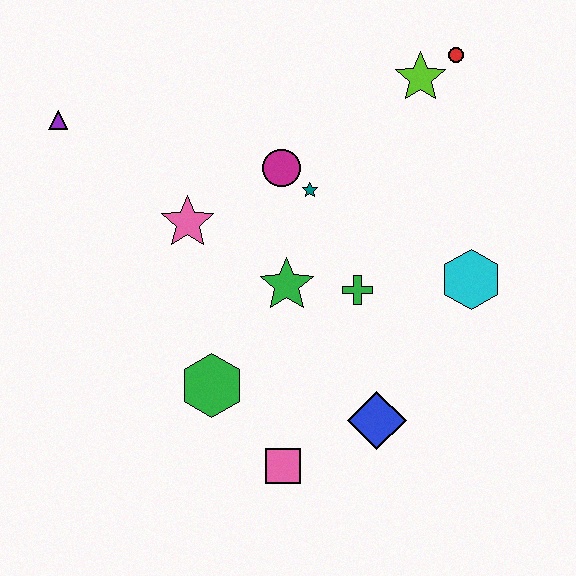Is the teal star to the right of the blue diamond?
No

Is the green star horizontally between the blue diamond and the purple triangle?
Yes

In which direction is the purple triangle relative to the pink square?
The purple triangle is above the pink square.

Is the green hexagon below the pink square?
No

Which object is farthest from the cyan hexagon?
The purple triangle is farthest from the cyan hexagon.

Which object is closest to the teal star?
The magenta circle is closest to the teal star.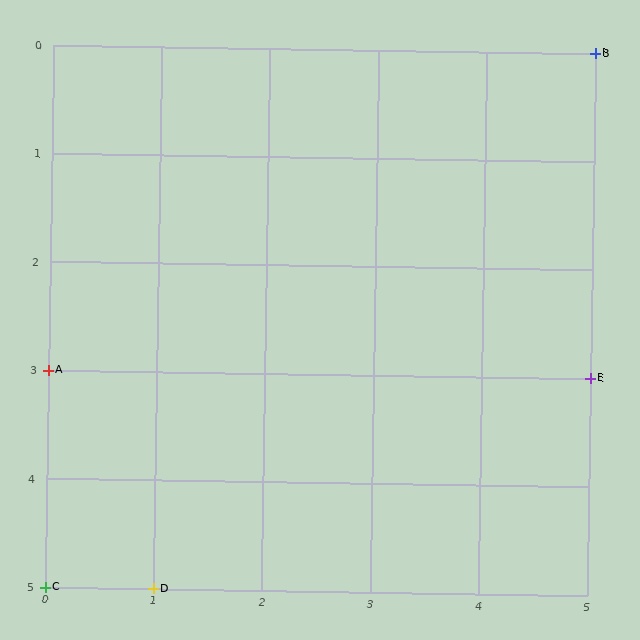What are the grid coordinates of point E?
Point E is at grid coordinates (5, 3).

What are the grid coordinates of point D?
Point D is at grid coordinates (1, 5).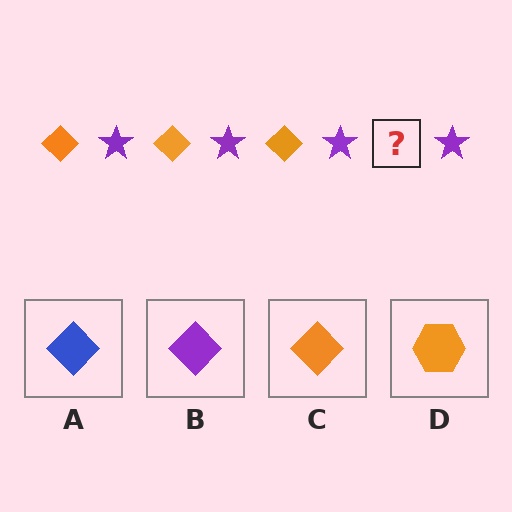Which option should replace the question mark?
Option C.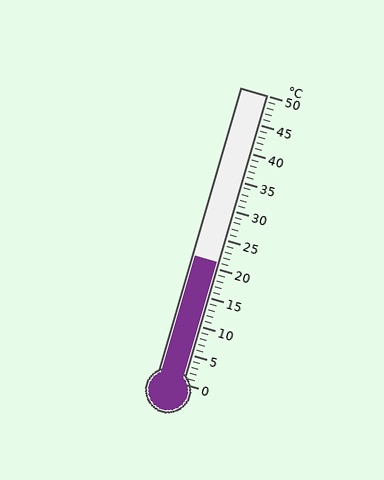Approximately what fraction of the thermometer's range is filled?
The thermometer is filled to approximately 40% of its range.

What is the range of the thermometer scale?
The thermometer scale ranges from 0°C to 50°C.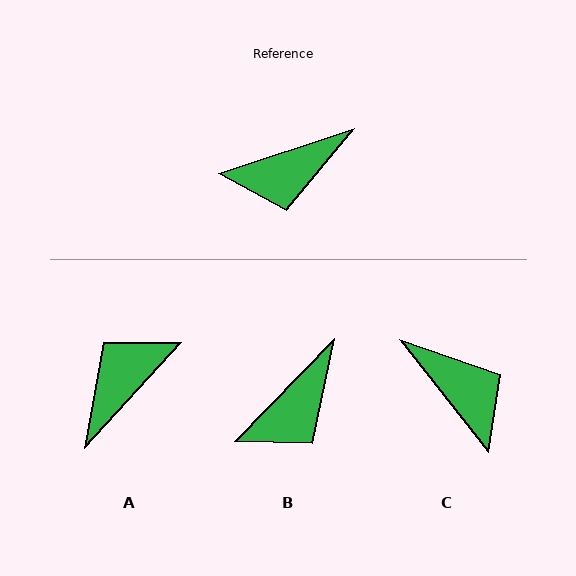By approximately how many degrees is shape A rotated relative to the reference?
Approximately 151 degrees clockwise.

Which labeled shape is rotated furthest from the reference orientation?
A, about 151 degrees away.